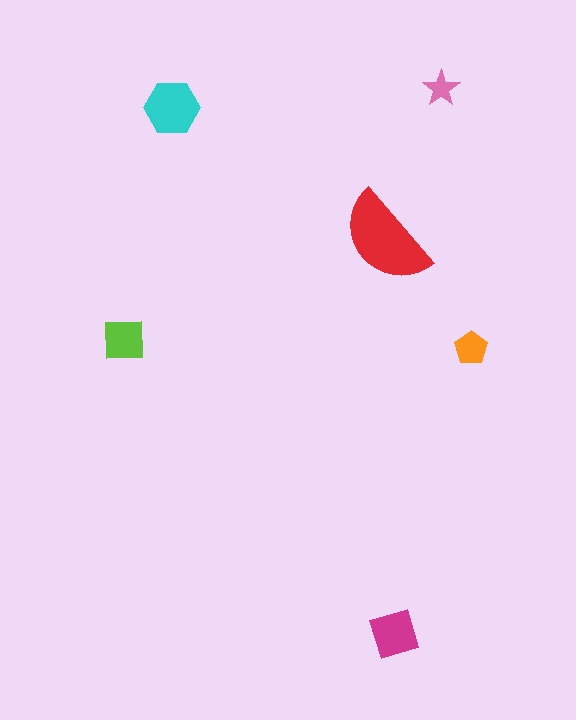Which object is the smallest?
The pink star.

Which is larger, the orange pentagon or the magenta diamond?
The magenta diamond.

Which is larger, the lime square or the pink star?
The lime square.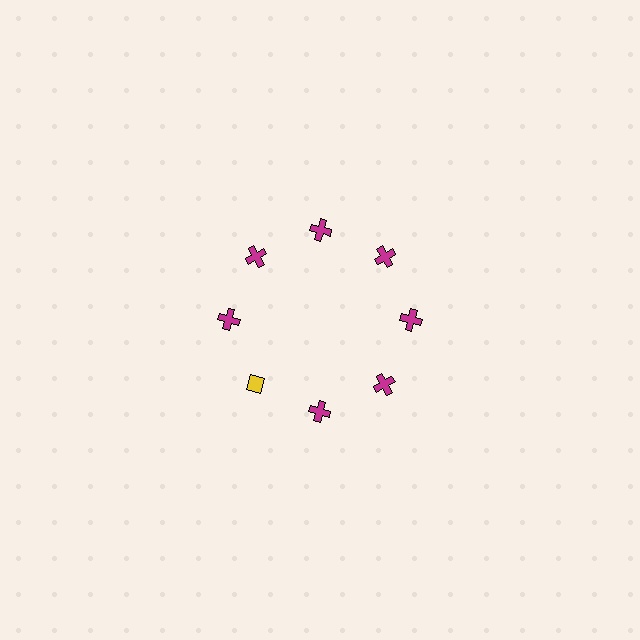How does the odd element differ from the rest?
It differs in both color (yellow instead of magenta) and shape (diamond instead of cross).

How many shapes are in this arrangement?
There are 8 shapes arranged in a ring pattern.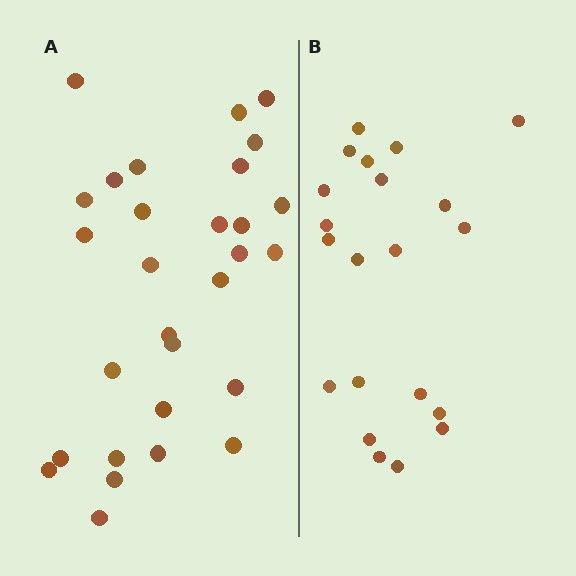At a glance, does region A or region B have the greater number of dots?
Region A (the left region) has more dots.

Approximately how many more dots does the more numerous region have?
Region A has roughly 8 or so more dots than region B.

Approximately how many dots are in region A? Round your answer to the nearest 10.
About 30 dots. (The exact count is 29, which rounds to 30.)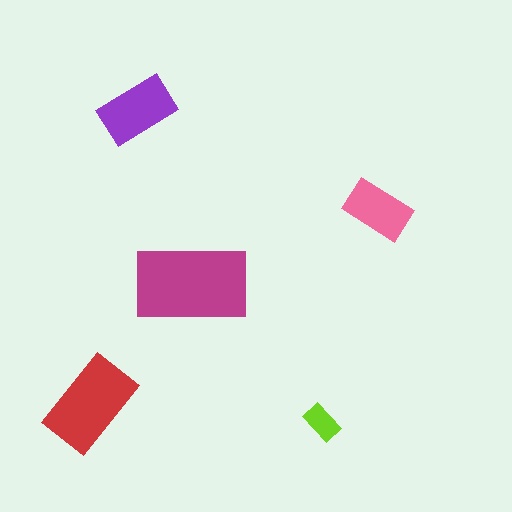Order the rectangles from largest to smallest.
the magenta one, the red one, the purple one, the pink one, the lime one.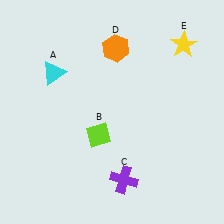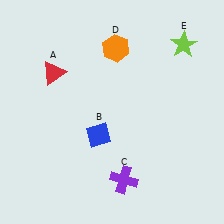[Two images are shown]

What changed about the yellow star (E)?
In Image 1, E is yellow. In Image 2, it changed to lime.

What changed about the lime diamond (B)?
In Image 1, B is lime. In Image 2, it changed to blue.